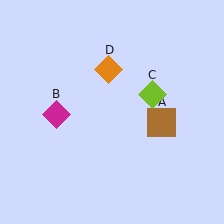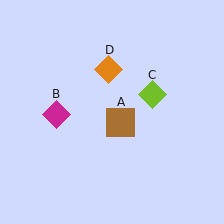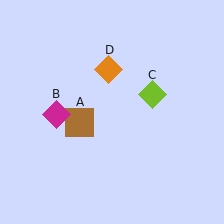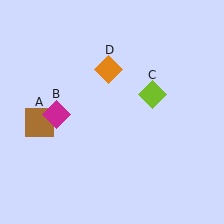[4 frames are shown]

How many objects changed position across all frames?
1 object changed position: brown square (object A).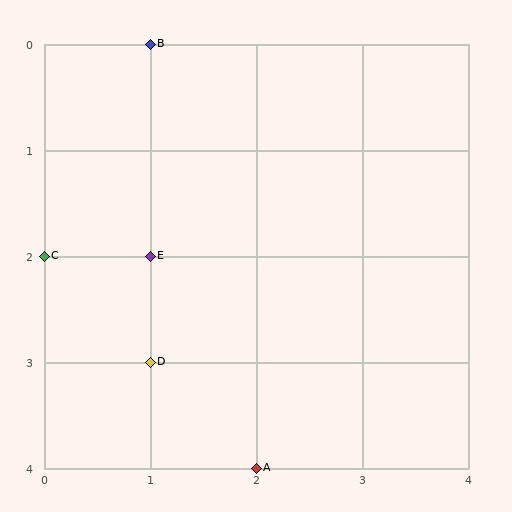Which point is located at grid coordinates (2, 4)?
Point A is at (2, 4).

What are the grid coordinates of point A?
Point A is at grid coordinates (2, 4).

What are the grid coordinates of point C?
Point C is at grid coordinates (0, 2).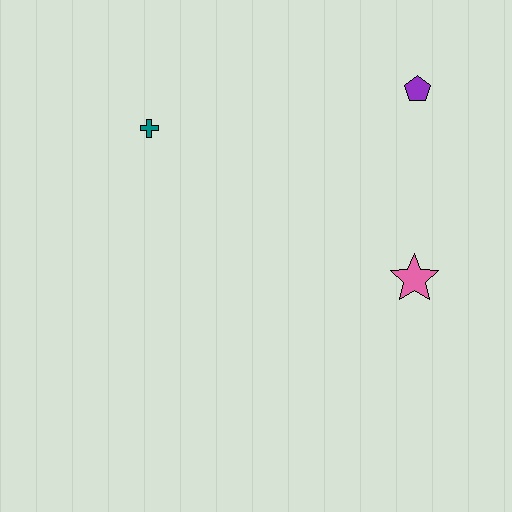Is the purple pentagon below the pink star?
No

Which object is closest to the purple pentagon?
The pink star is closest to the purple pentagon.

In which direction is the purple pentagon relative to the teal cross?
The purple pentagon is to the right of the teal cross.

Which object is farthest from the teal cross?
The pink star is farthest from the teal cross.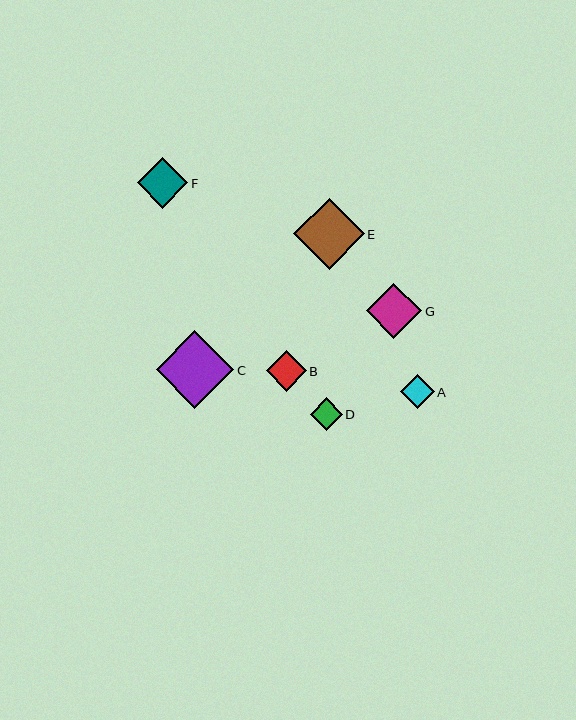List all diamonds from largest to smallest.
From largest to smallest: C, E, G, F, B, A, D.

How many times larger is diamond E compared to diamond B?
Diamond E is approximately 1.7 times the size of diamond B.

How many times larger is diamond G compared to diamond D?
Diamond G is approximately 1.7 times the size of diamond D.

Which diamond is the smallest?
Diamond D is the smallest with a size of approximately 32 pixels.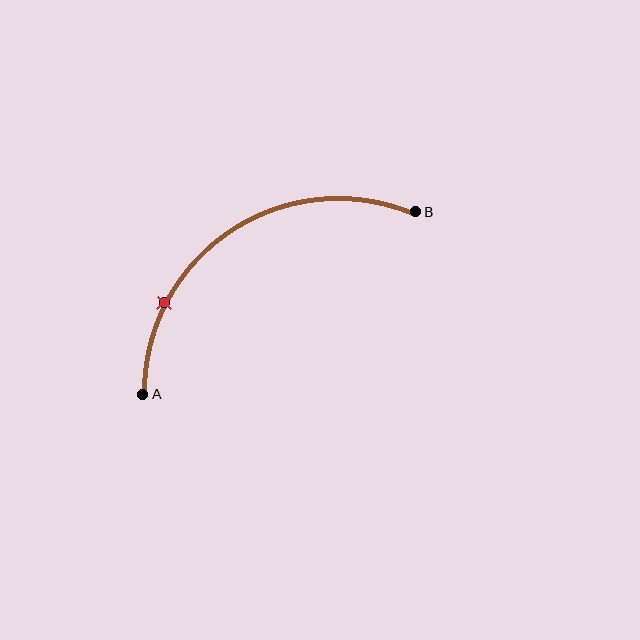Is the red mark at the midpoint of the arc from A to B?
No. The red mark lies on the arc but is closer to endpoint A. The arc midpoint would be at the point on the curve equidistant along the arc from both A and B.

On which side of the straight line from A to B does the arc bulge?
The arc bulges above and to the left of the straight line connecting A and B.